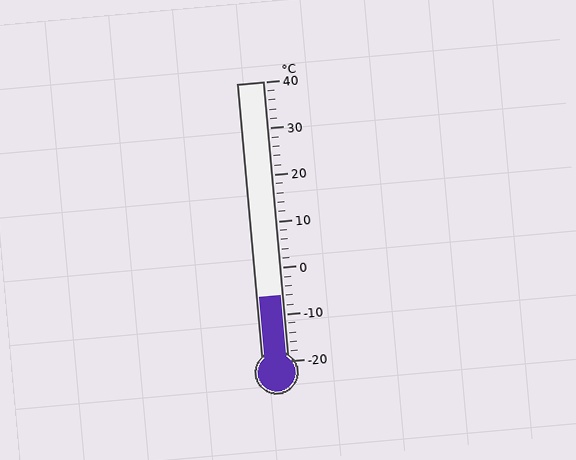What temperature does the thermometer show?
The thermometer shows approximately -6°C.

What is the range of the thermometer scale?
The thermometer scale ranges from -20°C to 40°C.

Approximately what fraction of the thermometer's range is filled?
The thermometer is filled to approximately 25% of its range.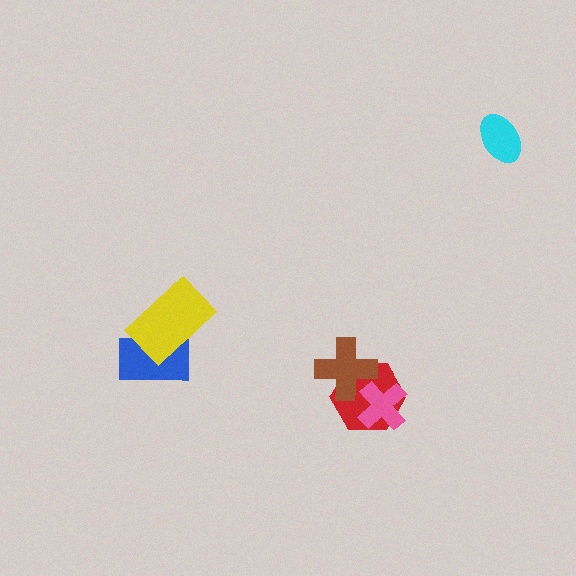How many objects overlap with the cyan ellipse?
0 objects overlap with the cyan ellipse.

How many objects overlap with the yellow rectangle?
1 object overlaps with the yellow rectangle.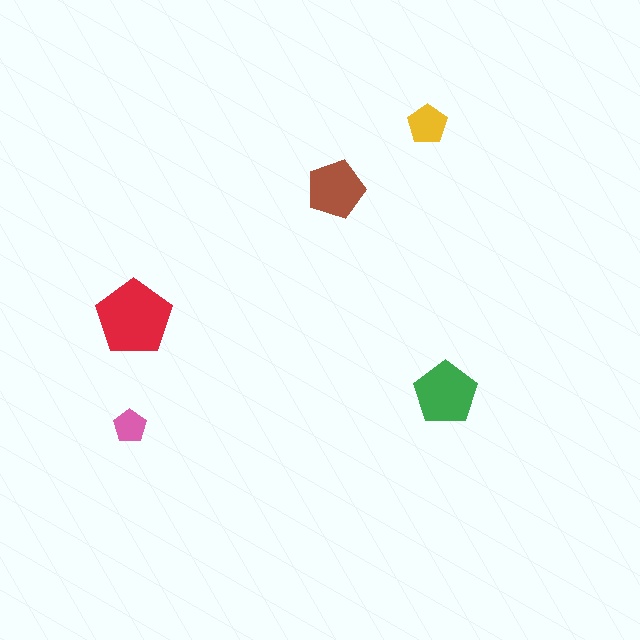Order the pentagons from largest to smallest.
the red one, the green one, the brown one, the yellow one, the pink one.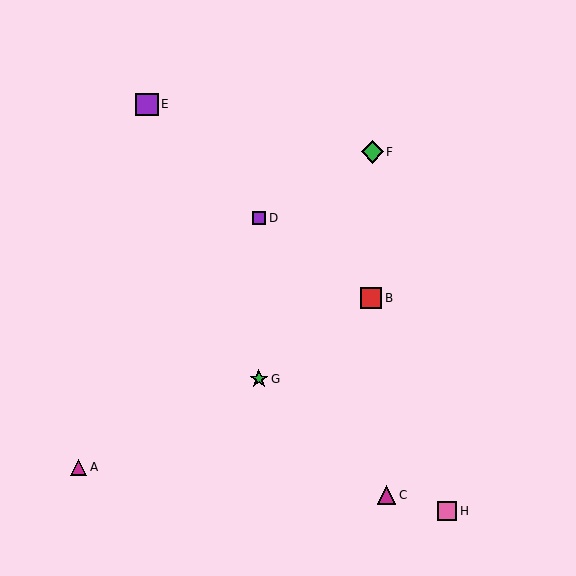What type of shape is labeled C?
Shape C is a magenta triangle.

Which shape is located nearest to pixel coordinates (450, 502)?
The pink square (labeled H) at (447, 511) is nearest to that location.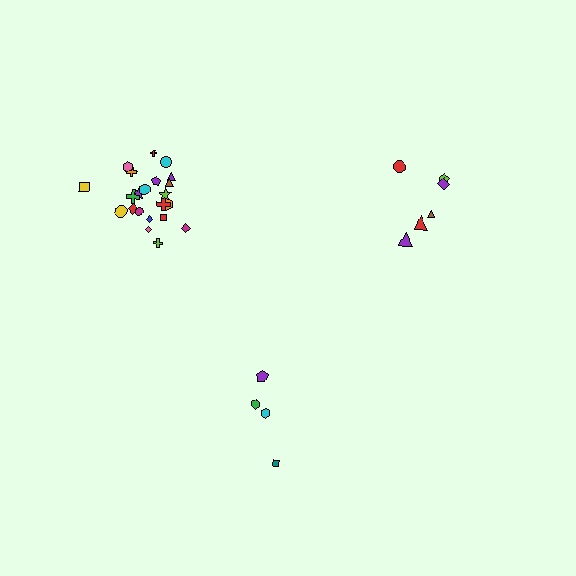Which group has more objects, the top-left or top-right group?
The top-left group.